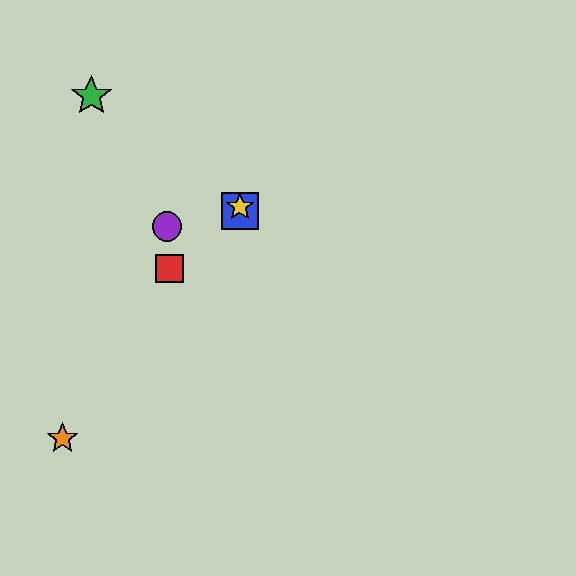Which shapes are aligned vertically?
The blue square, the yellow star are aligned vertically.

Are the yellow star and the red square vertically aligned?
No, the yellow star is at x≈240 and the red square is at x≈169.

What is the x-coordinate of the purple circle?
The purple circle is at x≈167.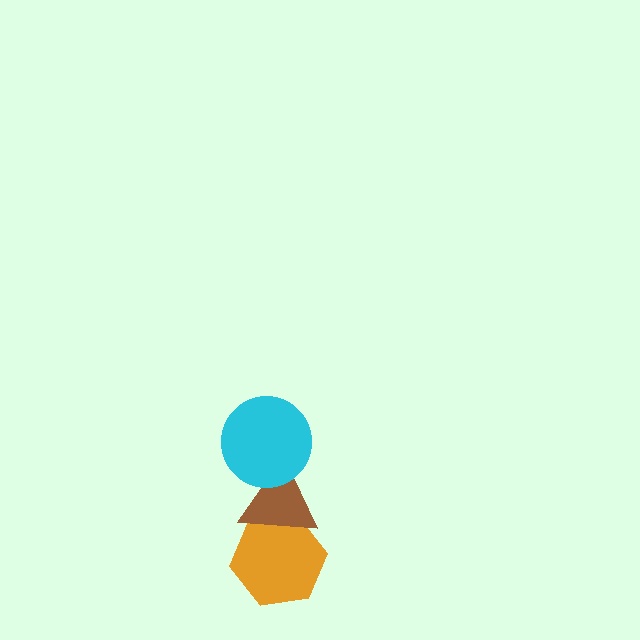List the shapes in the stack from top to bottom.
From top to bottom: the cyan circle, the brown triangle, the orange hexagon.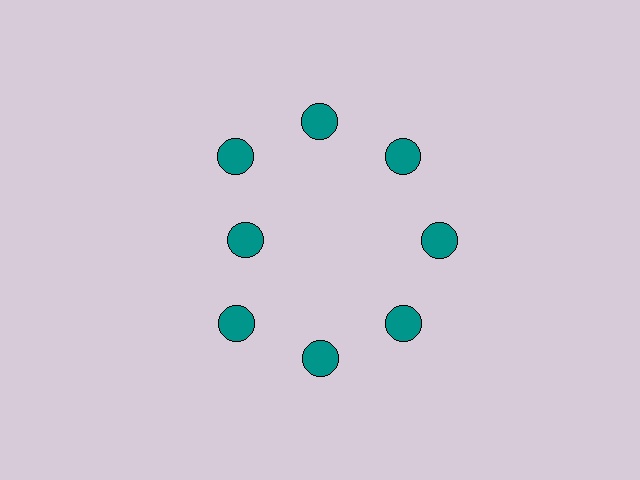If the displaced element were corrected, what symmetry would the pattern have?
It would have 8-fold rotational symmetry — the pattern would map onto itself every 45 degrees.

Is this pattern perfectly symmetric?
No. The 8 teal circles are arranged in a ring, but one element near the 9 o'clock position is pulled inward toward the center, breaking the 8-fold rotational symmetry.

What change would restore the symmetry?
The symmetry would be restored by moving it outward, back onto the ring so that all 8 circles sit at equal angles and equal distance from the center.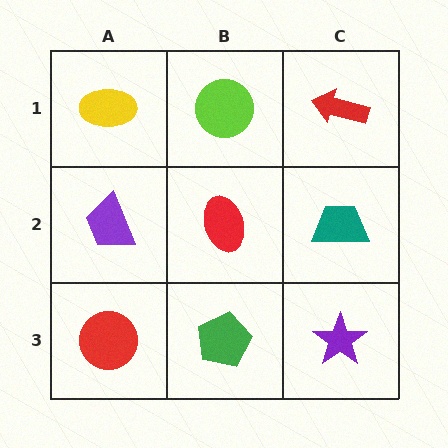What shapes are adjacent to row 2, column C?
A red arrow (row 1, column C), a purple star (row 3, column C), a red ellipse (row 2, column B).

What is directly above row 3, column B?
A red ellipse.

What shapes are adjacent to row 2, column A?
A yellow ellipse (row 1, column A), a red circle (row 3, column A), a red ellipse (row 2, column B).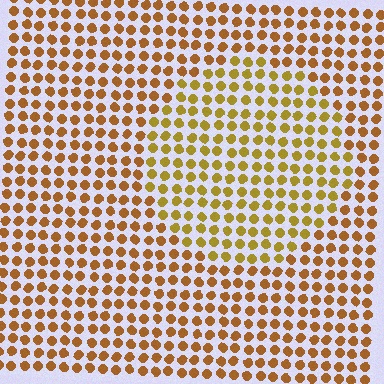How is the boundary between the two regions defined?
The boundary is defined purely by a slight shift in hue (about 23 degrees). Spacing, size, and orientation are identical on both sides.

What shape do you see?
I see a circle.